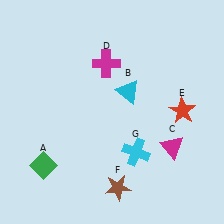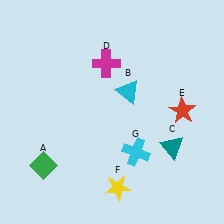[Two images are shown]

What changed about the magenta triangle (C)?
In Image 1, C is magenta. In Image 2, it changed to teal.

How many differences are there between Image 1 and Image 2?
There are 2 differences between the two images.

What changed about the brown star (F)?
In Image 1, F is brown. In Image 2, it changed to yellow.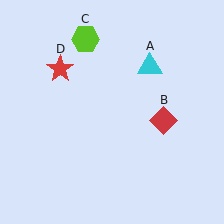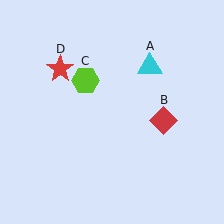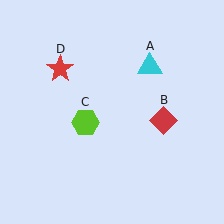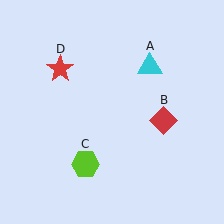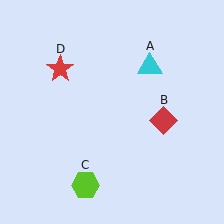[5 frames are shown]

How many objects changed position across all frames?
1 object changed position: lime hexagon (object C).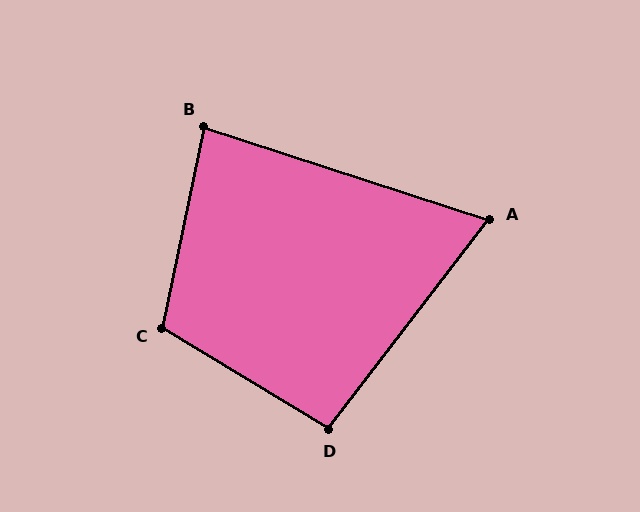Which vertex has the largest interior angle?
C, at approximately 110 degrees.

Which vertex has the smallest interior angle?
A, at approximately 70 degrees.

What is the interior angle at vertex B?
Approximately 84 degrees (acute).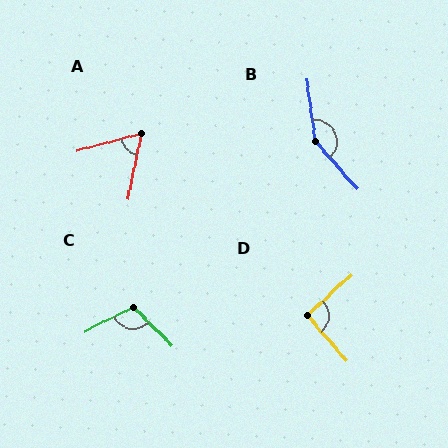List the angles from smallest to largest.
A (63°), D (92°), C (109°), B (146°).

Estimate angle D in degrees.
Approximately 92 degrees.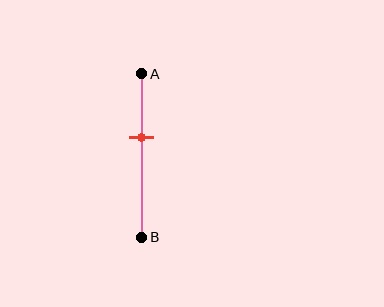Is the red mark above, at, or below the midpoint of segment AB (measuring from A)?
The red mark is above the midpoint of segment AB.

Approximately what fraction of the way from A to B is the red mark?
The red mark is approximately 40% of the way from A to B.